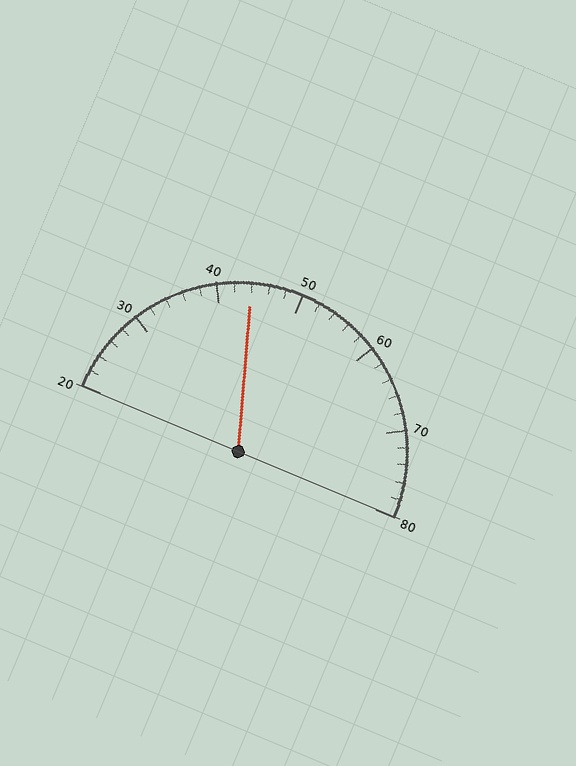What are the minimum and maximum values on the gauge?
The gauge ranges from 20 to 80.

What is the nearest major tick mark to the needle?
The nearest major tick mark is 40.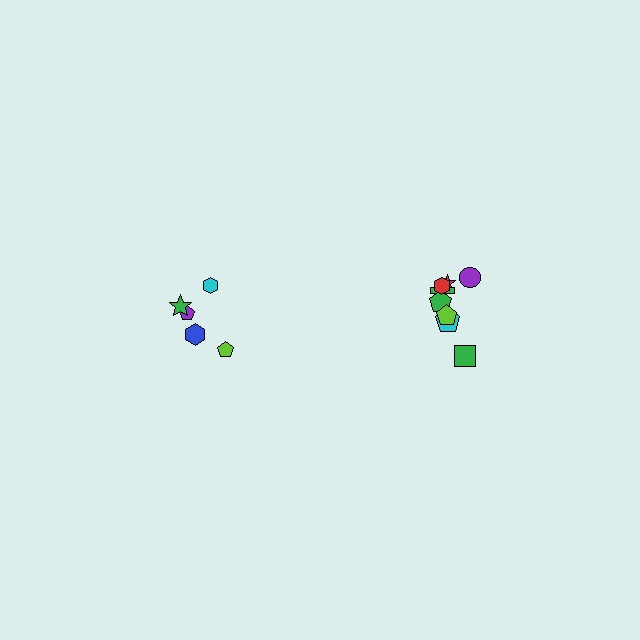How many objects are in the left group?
There are 5 objects.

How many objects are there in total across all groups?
There are 13 objects.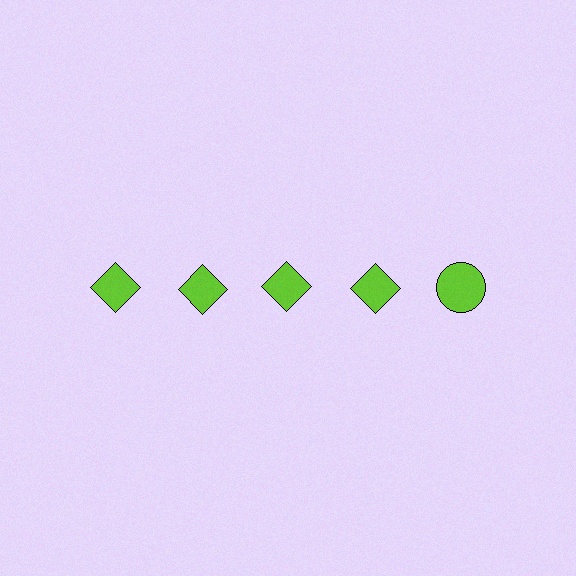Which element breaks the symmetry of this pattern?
The lime circle in the top row, rightmost column breaks the symmetry. All other shapes are lime diamonds.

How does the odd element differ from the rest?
It has a different shape: circle instead of diamond.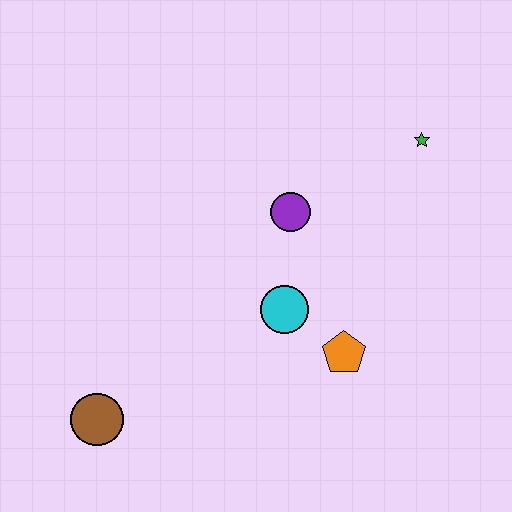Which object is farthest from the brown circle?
The green star is farthest from the brown circle.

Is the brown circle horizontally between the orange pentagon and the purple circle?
No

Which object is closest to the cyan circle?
The orange pentagon is closest to the cyan circle.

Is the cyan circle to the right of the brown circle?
Yes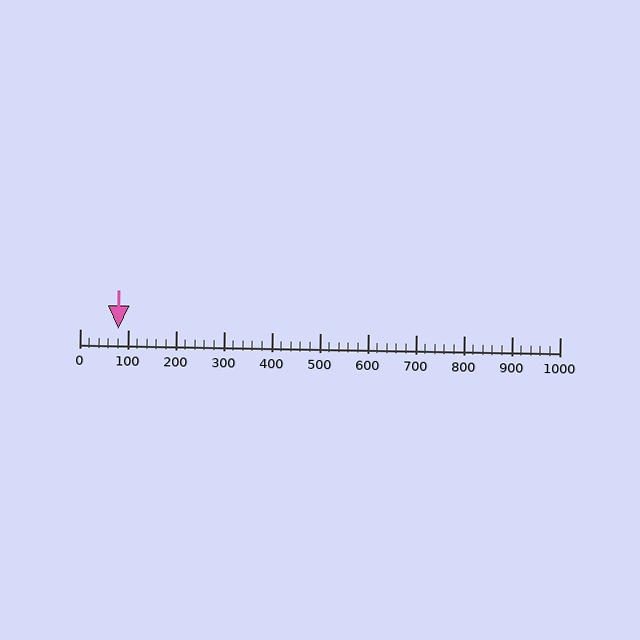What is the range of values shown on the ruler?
The ruler shows values from 0 to 1000.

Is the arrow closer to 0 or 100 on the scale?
The arrow is closer to 100.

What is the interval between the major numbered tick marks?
The major tick marks are spaced 100 units apart.